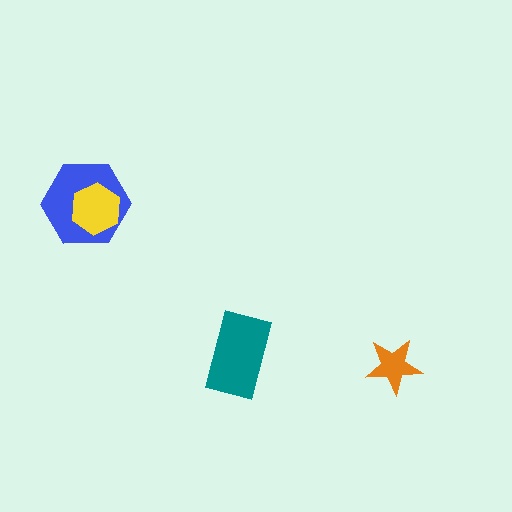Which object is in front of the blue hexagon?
The yellow hexagon is in front of the blue hexagon.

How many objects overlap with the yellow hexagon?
1 object overlaps with the yellow hexagon.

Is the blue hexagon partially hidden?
Yes, it is partially covered by another shape.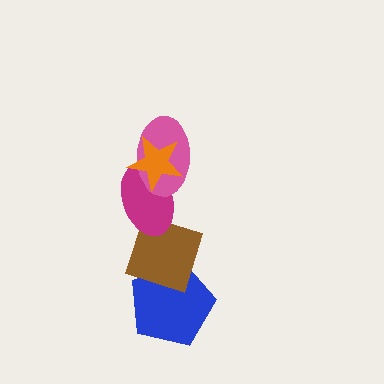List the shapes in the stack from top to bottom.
From top to bottom: the orange star, the pink ellipse, the magenta ellipse, the brown diamond, the blue pentagon.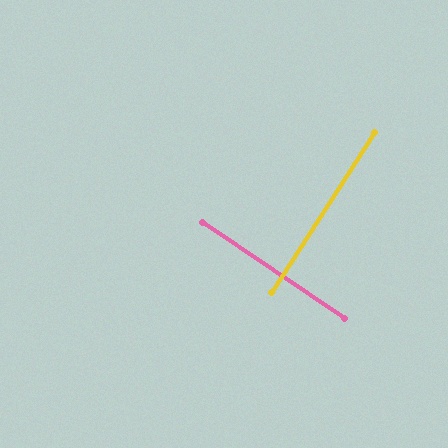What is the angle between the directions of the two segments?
Approximately 88 degrees.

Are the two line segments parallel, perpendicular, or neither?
Perpendicular — they meet at approximately 88°.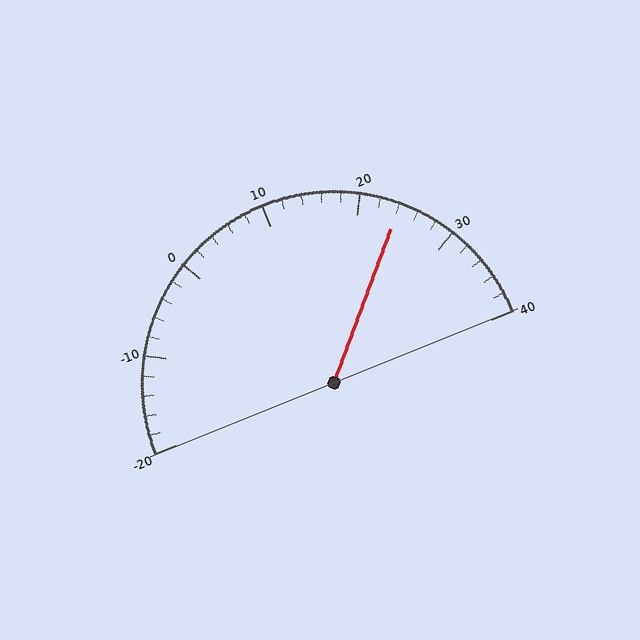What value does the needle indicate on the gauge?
The needle indicates approximately 24.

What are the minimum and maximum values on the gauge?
The gauge ranges from -20 to 40.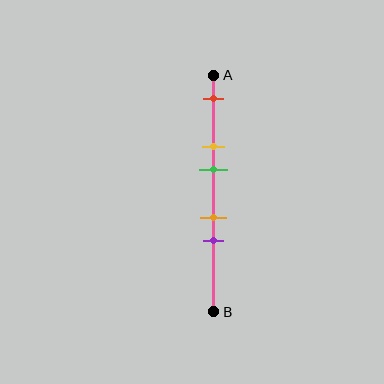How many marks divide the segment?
There are 5 marks dividing the segment.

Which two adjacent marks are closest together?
The orange and purple marks are the closest adjacent pair.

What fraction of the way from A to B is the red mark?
The red mark is approximately 10% (0.1) of the way from A to B.